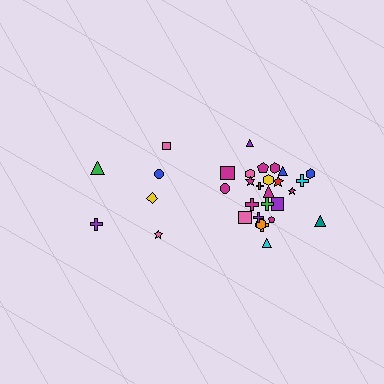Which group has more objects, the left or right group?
The right group.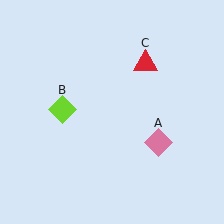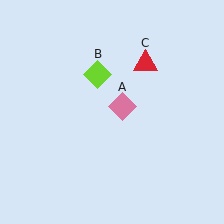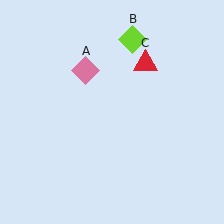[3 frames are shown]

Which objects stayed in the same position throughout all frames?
Red triangle (object C) remained stationary.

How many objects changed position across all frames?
2 objects changed position: pink diamond (object A), lime diamond (object B).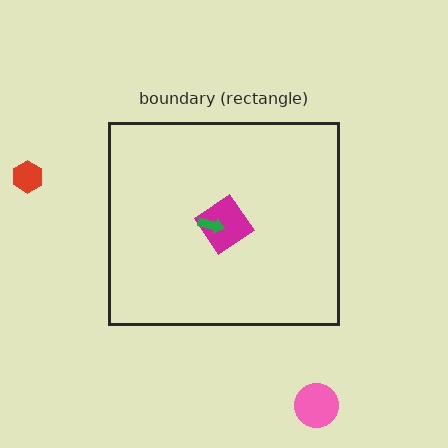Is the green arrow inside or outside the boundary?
Inside.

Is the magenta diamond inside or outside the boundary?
Inside.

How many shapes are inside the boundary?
2 inside, 2 outside.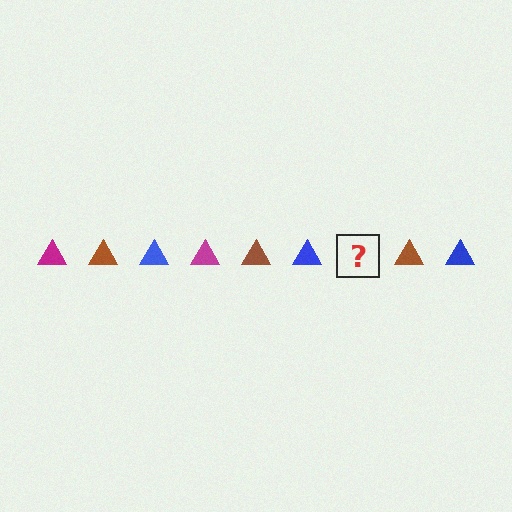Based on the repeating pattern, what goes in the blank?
The blank should be a magenta triangle.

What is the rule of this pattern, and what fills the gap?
The rule is that the pattern cycles through magenta, brown, blue triangles. The gap should be filled with a magenta triangle.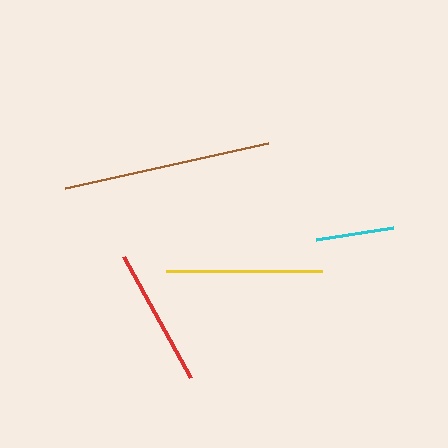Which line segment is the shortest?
The cyan line is the shortest at approximately 79 pixels.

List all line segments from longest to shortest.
From longest to shortest: brown, yellow, red, cyan.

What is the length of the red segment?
The red segment is approximately 139 pixels long.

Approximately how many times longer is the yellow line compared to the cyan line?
The yellow line is approximately 2.0 times the length of the cyan line.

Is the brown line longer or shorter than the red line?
The brown line is longer than the red line.